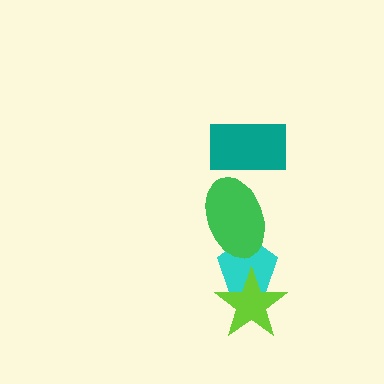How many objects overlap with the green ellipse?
2 objects overlap with the green ellipse.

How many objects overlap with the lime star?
1 object overlaps with the lime star.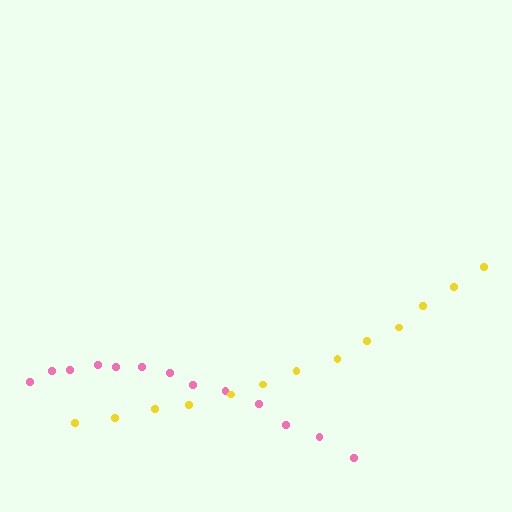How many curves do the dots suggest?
There are 2 distinct paths.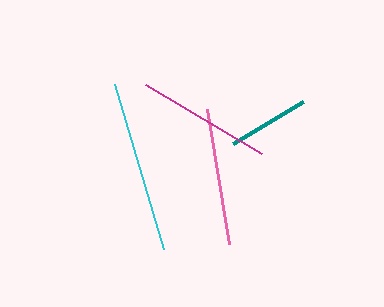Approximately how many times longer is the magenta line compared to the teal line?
The magenta line is approximately 1.7 times the length of the teal line.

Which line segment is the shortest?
The teal line is the shortest at approximately 81 pixels.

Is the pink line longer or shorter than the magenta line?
The pink line is longer than the magenta line.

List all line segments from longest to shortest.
From longest to shortest: cyan, pink, magenta, teal.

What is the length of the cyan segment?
The cyan segment is approximately 173 pixels long.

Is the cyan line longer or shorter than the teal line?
The cyan line is longer than the teal line.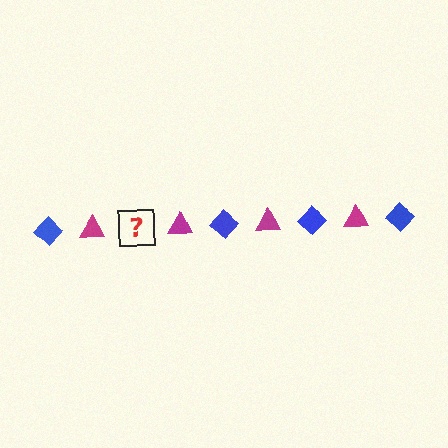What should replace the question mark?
The question mark should be replaced with a blue diamond.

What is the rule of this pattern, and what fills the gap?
The rule is that the pattern alternates between blue diamond and magenta triangle. The gap should be filled with a blue diamond.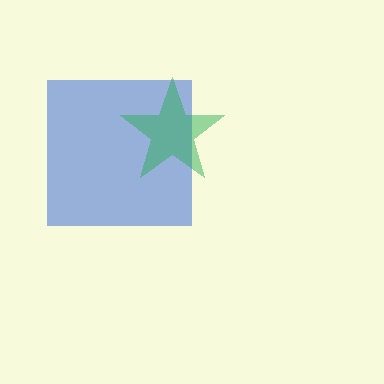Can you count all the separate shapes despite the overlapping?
Yes, there are 2 separate shapes.